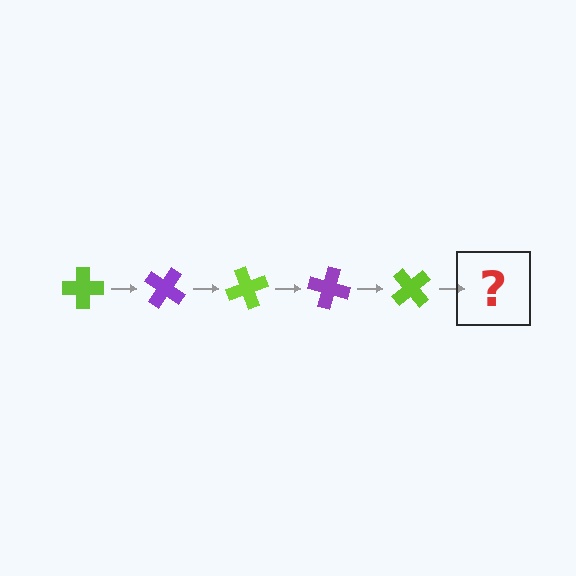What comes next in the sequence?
The next element should be a purple cross, rotated 175 degrees from the start.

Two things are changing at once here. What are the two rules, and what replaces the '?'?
The two rules are that it rotates 35 degrees each step and the color cycles through lime and purple. The '?' should be a purple cross, rotated 175 degrees from the start.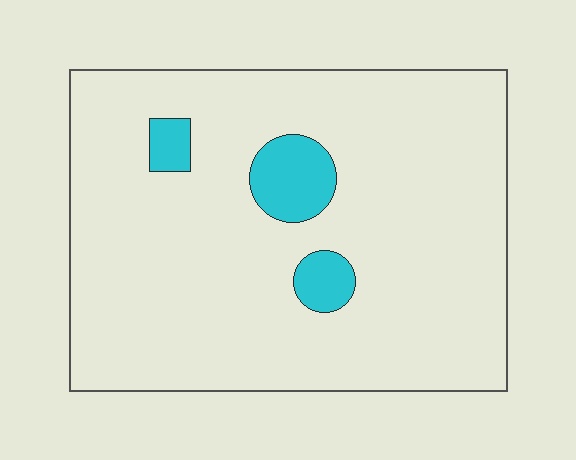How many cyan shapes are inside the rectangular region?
3.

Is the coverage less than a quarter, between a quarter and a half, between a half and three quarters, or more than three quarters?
Less than a quarter.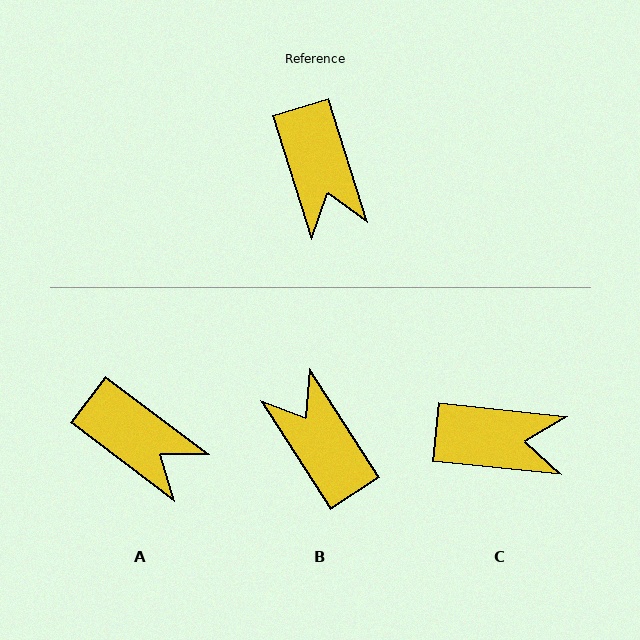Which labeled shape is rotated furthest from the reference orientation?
B, about 164 degrees away.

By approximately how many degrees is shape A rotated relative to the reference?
Approximately 36 degrees counter-clockwise.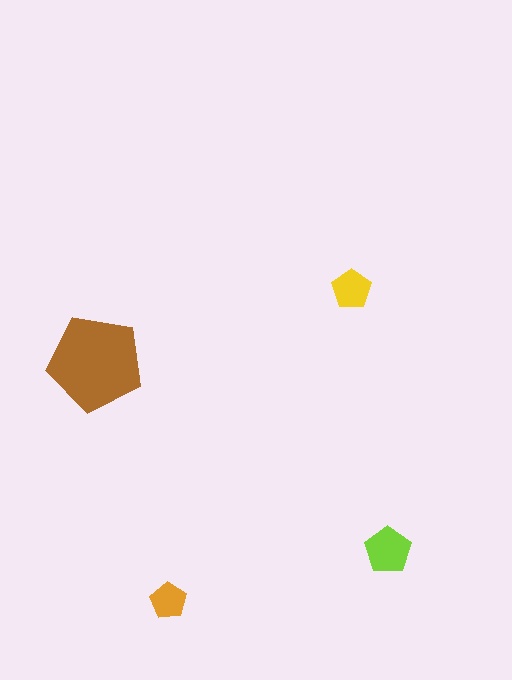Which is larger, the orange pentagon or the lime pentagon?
The lime one.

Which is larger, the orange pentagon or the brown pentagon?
The brown one.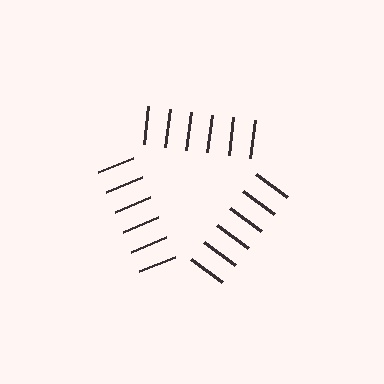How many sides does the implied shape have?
3 sides — the line-ends trace a triangle.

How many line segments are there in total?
18 — 6 along each of the 3 edges.